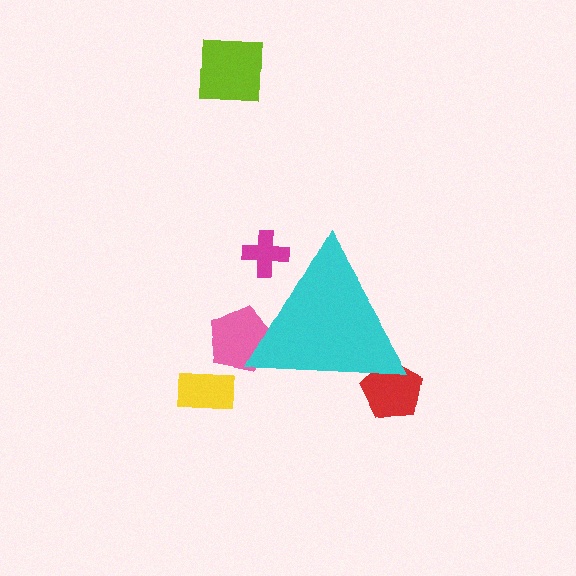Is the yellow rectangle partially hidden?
No, the yellow rectangle is fully visible.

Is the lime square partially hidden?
No, the lime square is fully visible.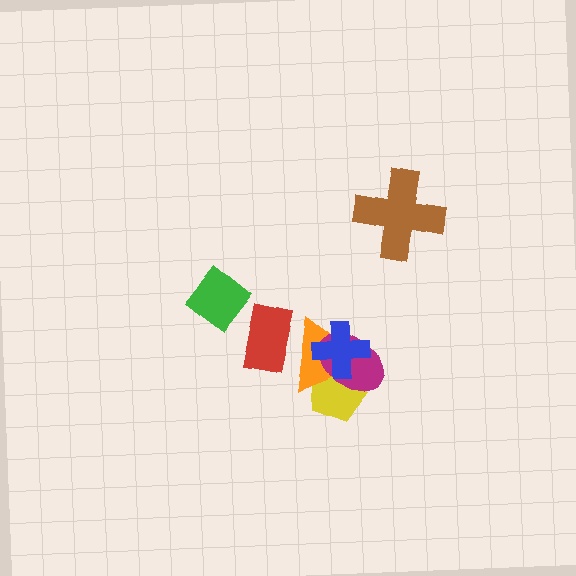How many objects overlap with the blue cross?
3 objects overlap with the blue cross.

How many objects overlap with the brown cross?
0 objects overlap with the brown cross.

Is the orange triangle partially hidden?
Yes, it is partially covered by another shape.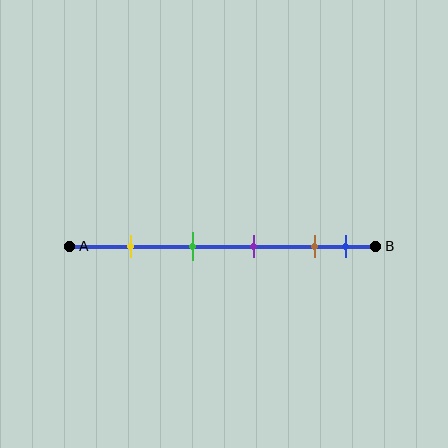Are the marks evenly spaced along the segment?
No, the marks are not evenly spaced.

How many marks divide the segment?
There are 5 marks dividing the segment.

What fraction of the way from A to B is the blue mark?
The blue mark is approximately 90% (0.9) of the way from A to B.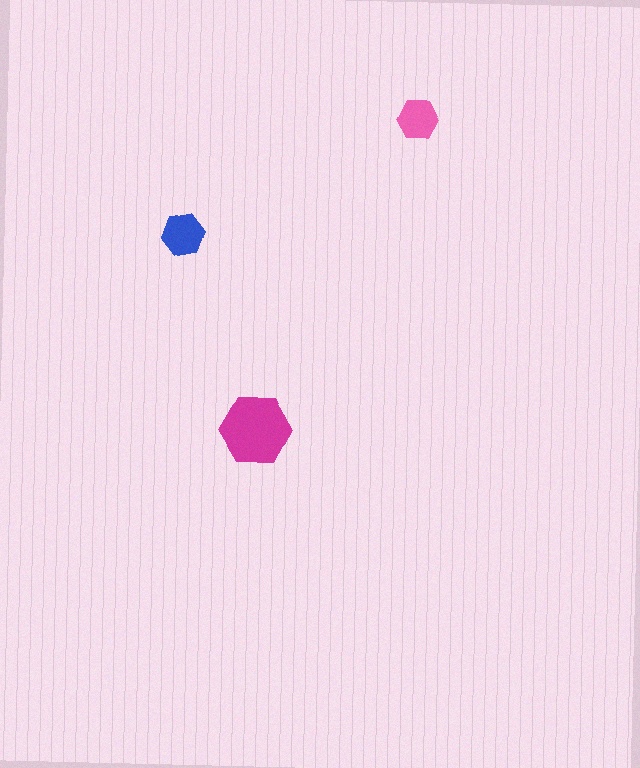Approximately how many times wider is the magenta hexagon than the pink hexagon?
About 1.5 times wider.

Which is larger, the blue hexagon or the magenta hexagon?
The magenta one.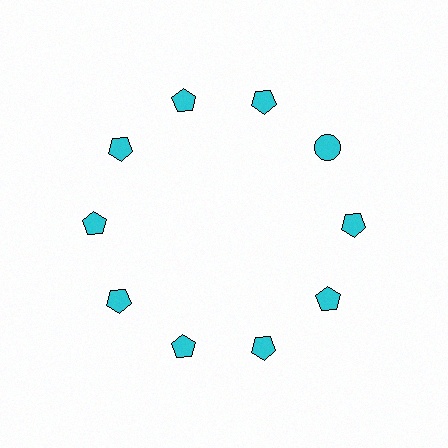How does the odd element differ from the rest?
It has a different shape: circle instead of pentagon.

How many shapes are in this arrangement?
There are 10 shapes arranged in a ring pattern.